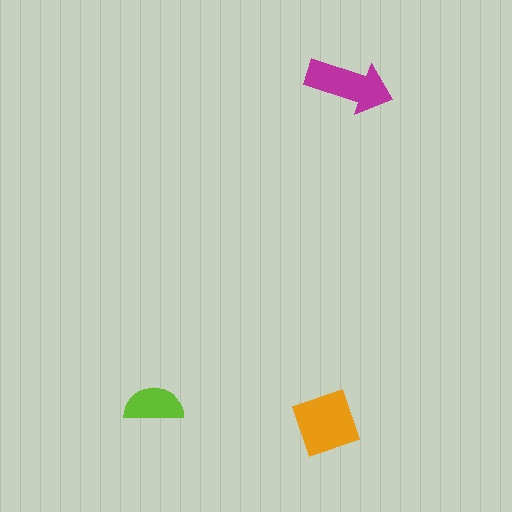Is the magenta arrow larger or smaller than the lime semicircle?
Larger.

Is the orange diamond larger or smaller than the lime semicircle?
Larger.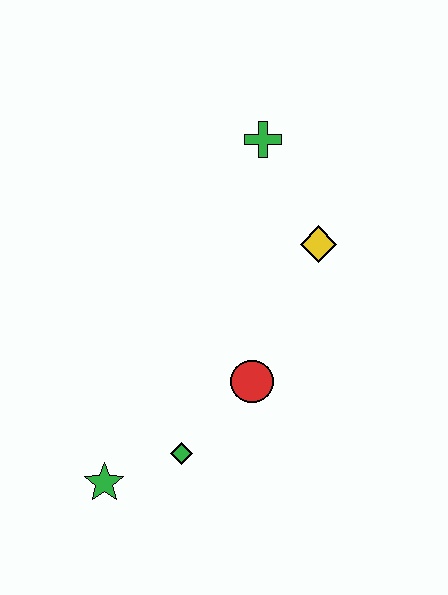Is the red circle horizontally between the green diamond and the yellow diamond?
Yes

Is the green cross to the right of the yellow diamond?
No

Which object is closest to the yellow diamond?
The green cross is closest to the yellow diamond.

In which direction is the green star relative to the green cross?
The green star is below the green cross.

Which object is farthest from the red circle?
The green cross is farthest from the red circle.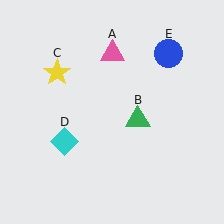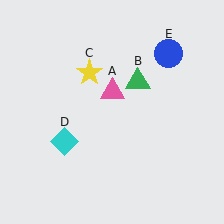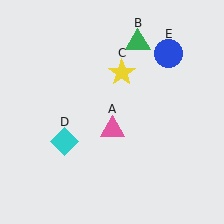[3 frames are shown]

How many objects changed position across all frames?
3 objects changed position: pink triangle (object A), green triangle (object B), yellow star (object C).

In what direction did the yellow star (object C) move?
The yellow star (object C) moved right.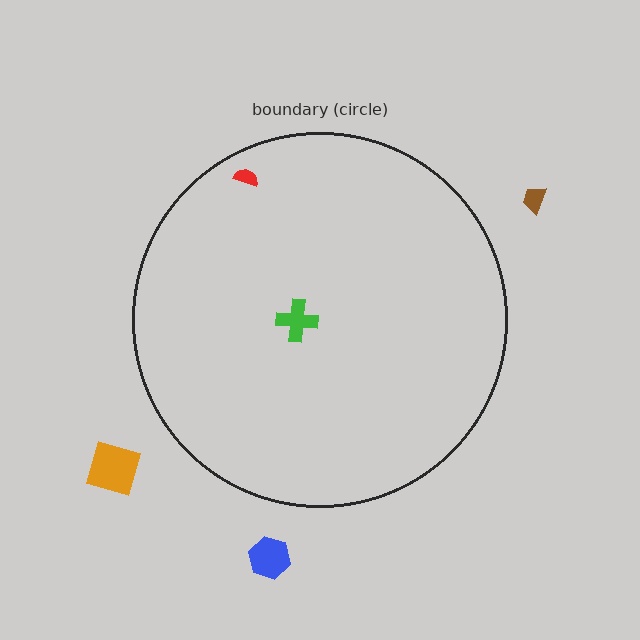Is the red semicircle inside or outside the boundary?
Inside.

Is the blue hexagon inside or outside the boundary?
Outside.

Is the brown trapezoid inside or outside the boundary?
Outside.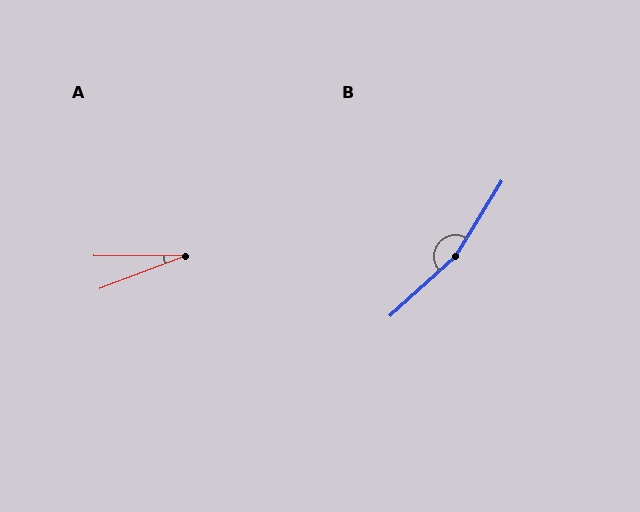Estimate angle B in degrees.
Approximately 164 degrees.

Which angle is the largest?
B, at approximately 164 degrees.